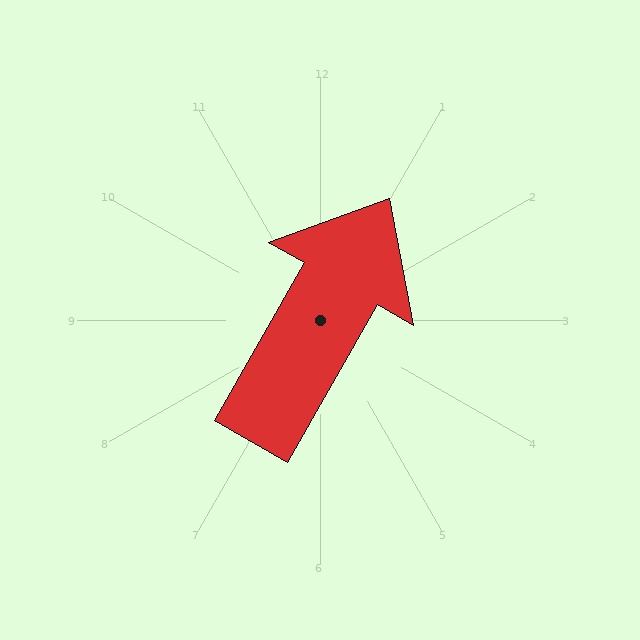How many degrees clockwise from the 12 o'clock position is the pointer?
Approximately 30 degrees.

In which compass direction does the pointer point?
Northeast.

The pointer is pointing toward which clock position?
Roughly 1 o'clock.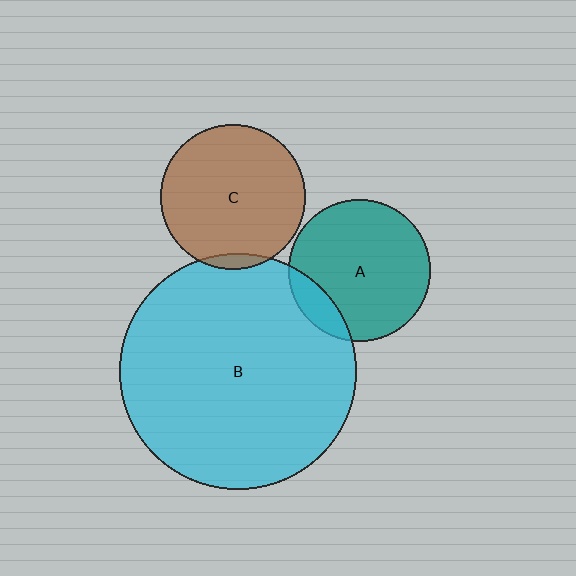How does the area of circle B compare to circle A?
Approximately 2.8 times.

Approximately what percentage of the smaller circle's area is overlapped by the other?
Approximately 15%.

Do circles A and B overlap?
Yes.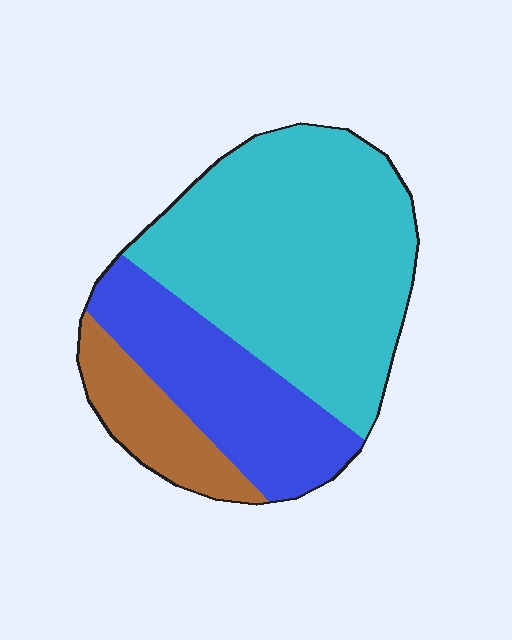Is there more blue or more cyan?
Cyan.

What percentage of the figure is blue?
Blue covers 28% of the figure.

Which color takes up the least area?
Brown, at roughly 15%.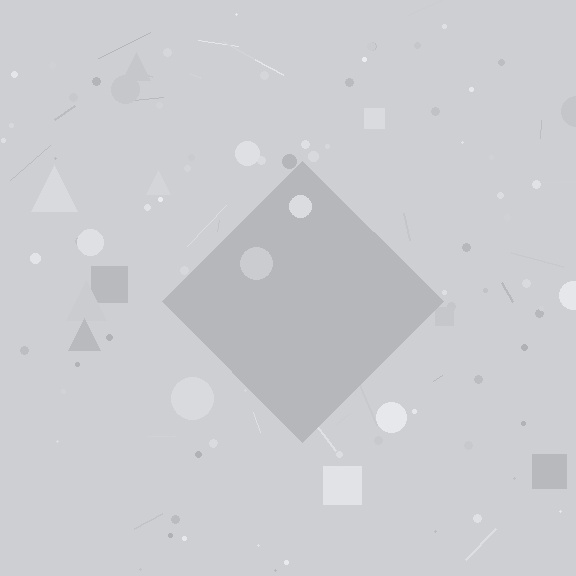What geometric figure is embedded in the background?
A diamond is embedded in the background.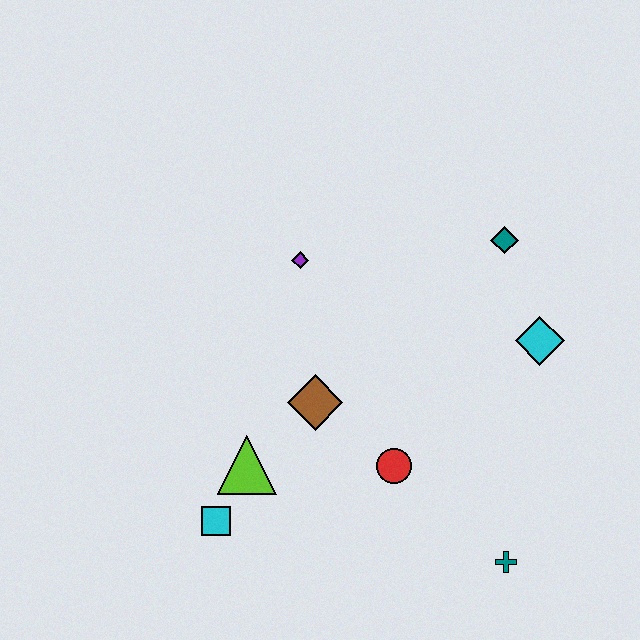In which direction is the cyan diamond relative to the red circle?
The cyan diamond is to the right of the red circle.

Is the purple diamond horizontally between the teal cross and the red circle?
No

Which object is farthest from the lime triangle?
The teal diamond is farthest from the lime triangle.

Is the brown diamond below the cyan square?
No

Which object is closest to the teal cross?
The red circle is closest to the teal cross.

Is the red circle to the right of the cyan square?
Yes